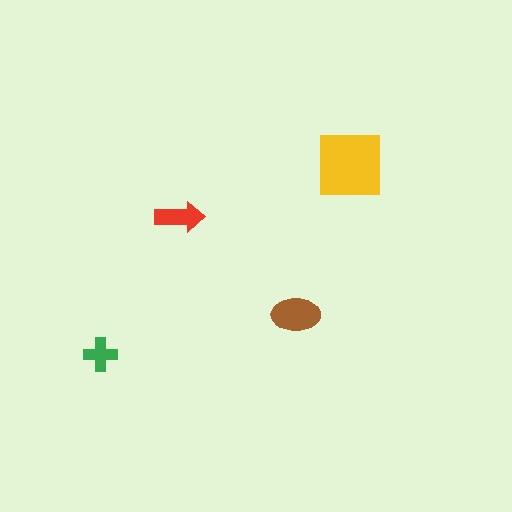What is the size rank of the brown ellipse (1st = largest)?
2nd.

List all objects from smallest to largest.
The green cross, the red arrow, the brown ellipse, the yellow square.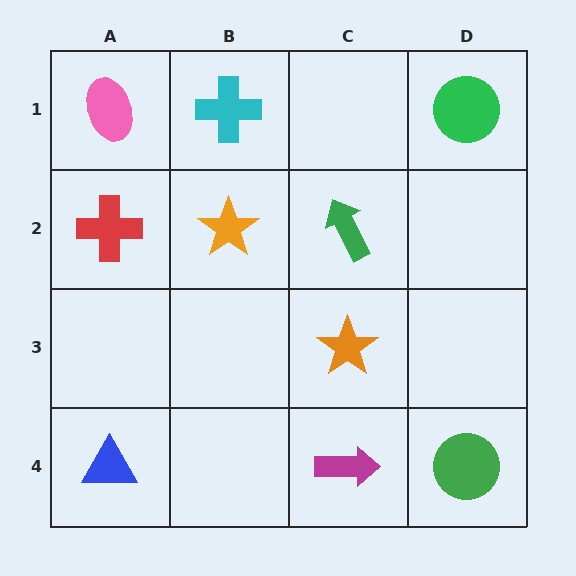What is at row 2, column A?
A red cross.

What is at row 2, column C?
A green arrow.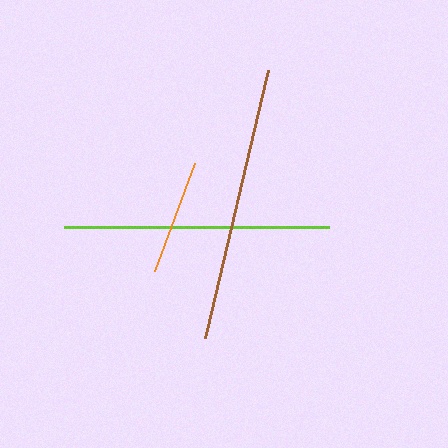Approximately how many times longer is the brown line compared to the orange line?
The brown line is approximately 2.4 times the length of the orange line.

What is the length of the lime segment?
The lime segment is approximately 264 pixels long.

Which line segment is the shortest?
The orange line is the shortest at approximately 115 pixels.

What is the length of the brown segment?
The brown segment is approximately 275 pixels long.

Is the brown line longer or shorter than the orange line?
The brown line is longer than the orange line.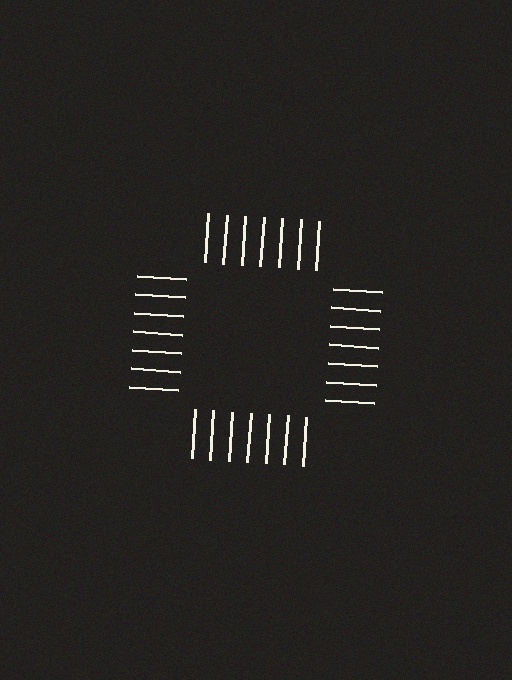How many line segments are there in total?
28 — 7 along each of the 4 edges.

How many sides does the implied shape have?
4 sides — the line-ends trace a square.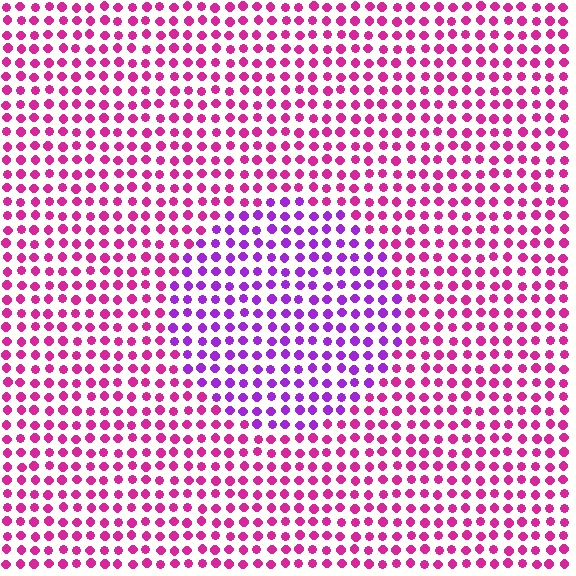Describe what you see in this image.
The image is filled with small magenta elements in a uniform arrangement. A circle-shaped region is visible where the elements are tinted to a slightly different hue, forming a subtle color boundary.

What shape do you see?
I see a circle.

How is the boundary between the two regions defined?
The boundary is defined purely by a slight shift in hue (about 38 degrees). Spacing, size, and orientation are identical on both sides.